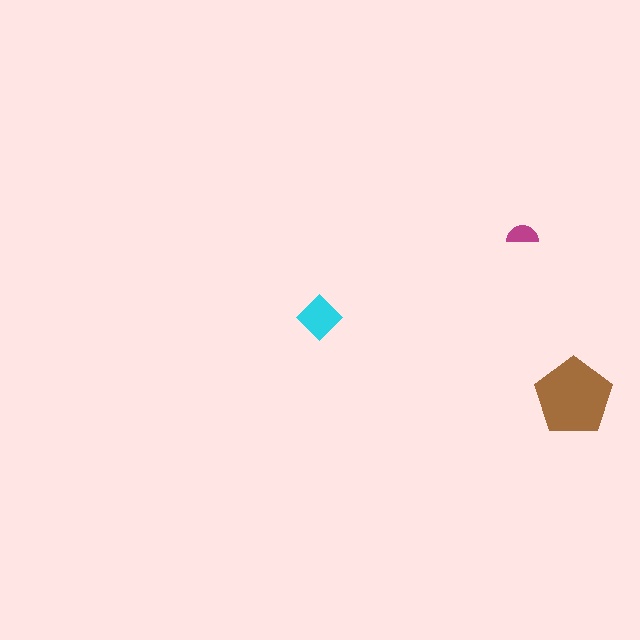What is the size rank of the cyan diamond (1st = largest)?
2nd.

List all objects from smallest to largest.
The magenta semicircle, the cyan diamond, the brown pentagon.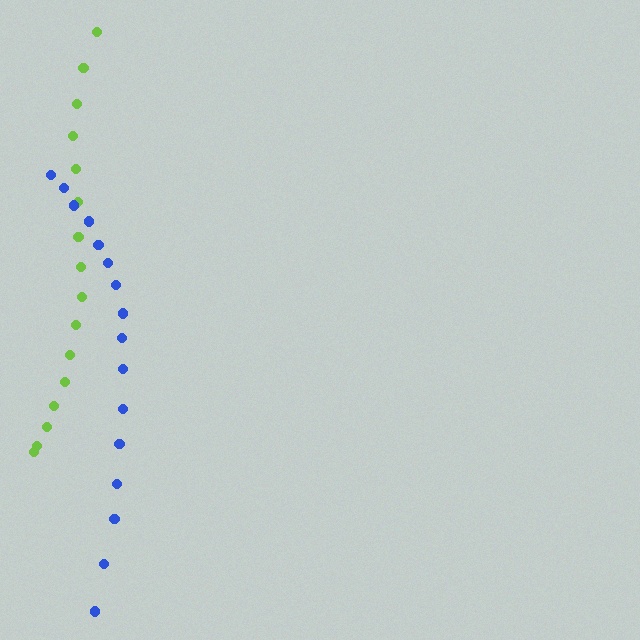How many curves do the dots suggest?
There are 2 distinct paths.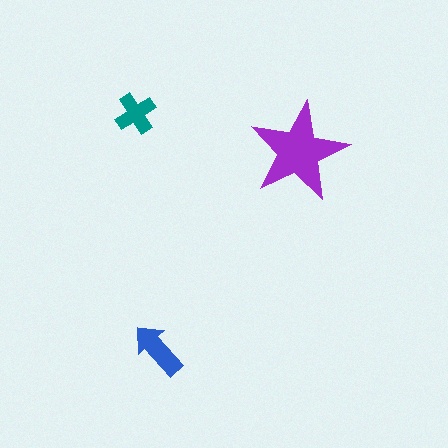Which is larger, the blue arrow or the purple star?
The purple star.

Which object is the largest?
The purple star.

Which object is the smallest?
The teal cross.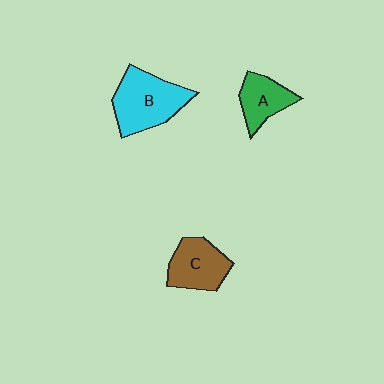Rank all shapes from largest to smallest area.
From largest to smallest: B (cyan), C (brown), A (green).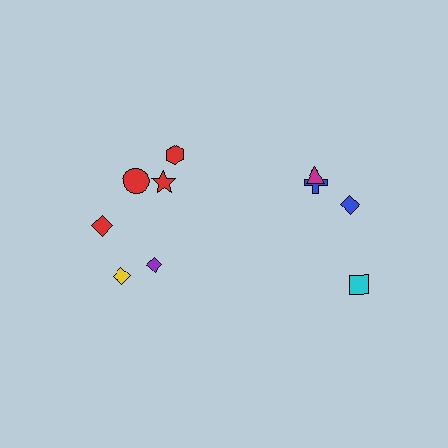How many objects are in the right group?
There are 4 objects.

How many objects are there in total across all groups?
There are 10 objects.